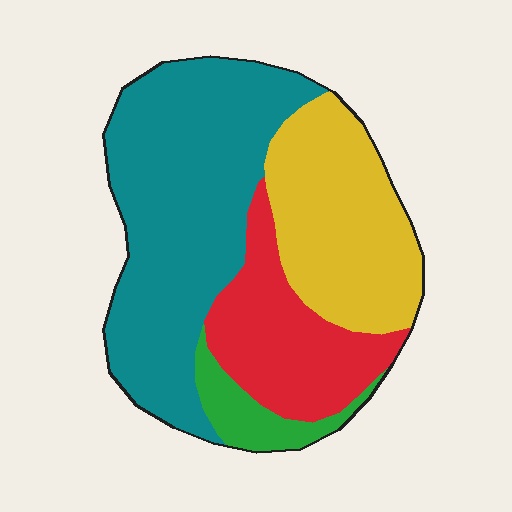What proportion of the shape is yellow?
Yellow takes up about one quarter (1/4) of the shape.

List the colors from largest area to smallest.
From largest to smallest: teal, yellow, red, green.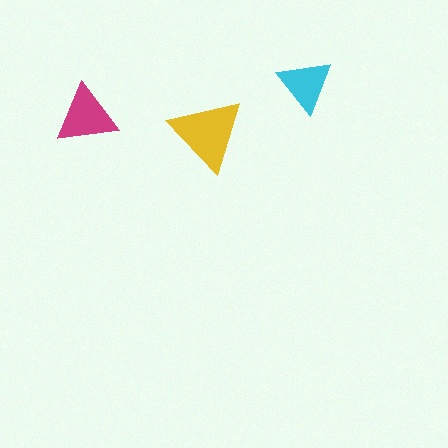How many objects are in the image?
There are 3 objects in the image.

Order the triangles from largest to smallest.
the yellow one, the magenta one, the cyan one.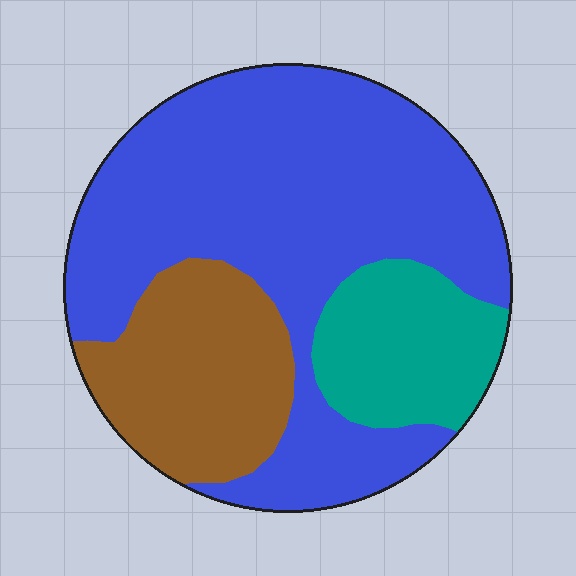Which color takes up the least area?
Teal, at roughly 15%.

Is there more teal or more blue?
Blue.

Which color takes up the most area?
Blue, at roughly 60%.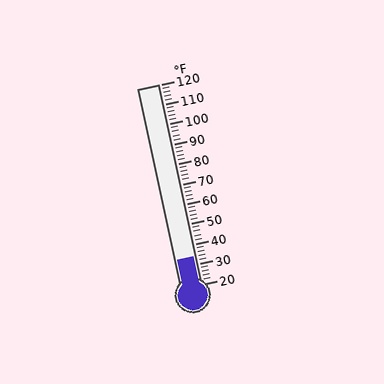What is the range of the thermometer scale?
The thermometer scale ranges from 20°F to 120°F.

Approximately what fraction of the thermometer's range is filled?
The thermometer is filled to approximately 15% of its range.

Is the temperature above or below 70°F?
The temperature is below 70°F.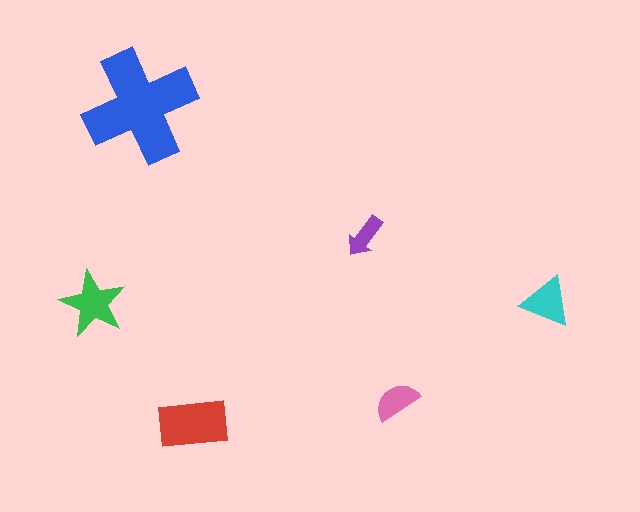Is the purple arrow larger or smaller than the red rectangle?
Smaller.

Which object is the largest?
The blue cross.